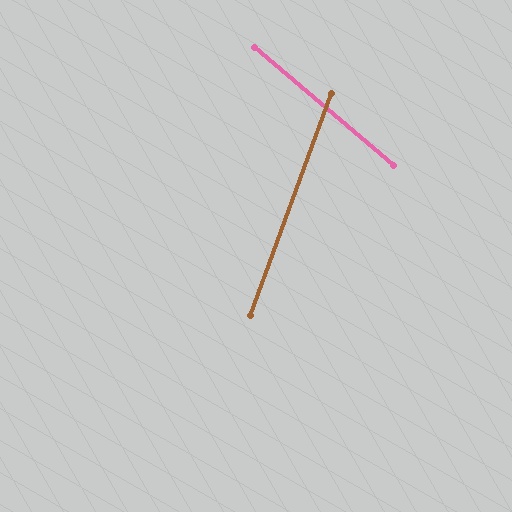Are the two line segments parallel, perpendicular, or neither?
Neither parallel nor perpendicular — they differ by about 70°.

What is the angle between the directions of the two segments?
Approximately 70 degrees.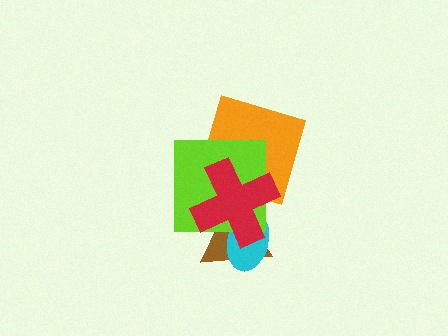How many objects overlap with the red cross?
4 objects overlap with the red cross.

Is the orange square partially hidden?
Yes, it is partially covered by another shape.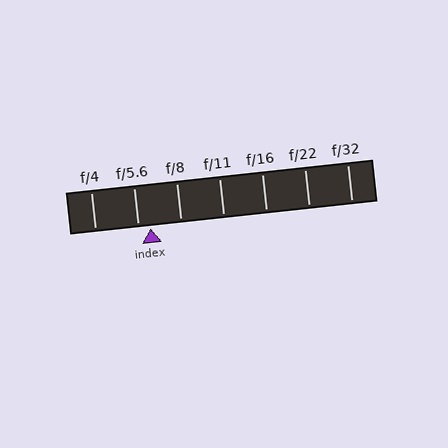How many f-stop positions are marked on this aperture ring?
There are 7 f-stop positions marked.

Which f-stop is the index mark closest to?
The index mark is closest to f/5.6.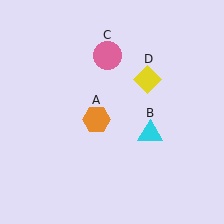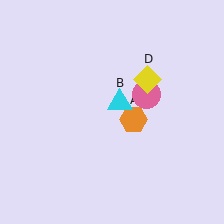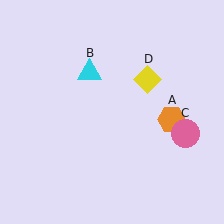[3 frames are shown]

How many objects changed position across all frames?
3 objects changed position: orange hexagon (object A), cyan triangle (object B), pink circle (object C).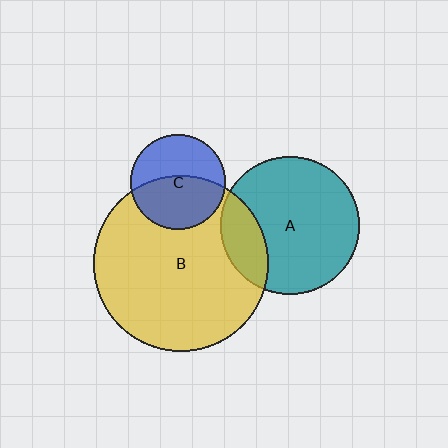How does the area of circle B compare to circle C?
Approximately 3.4 times.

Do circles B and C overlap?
Yes.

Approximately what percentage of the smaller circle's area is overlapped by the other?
Approximately 50%.